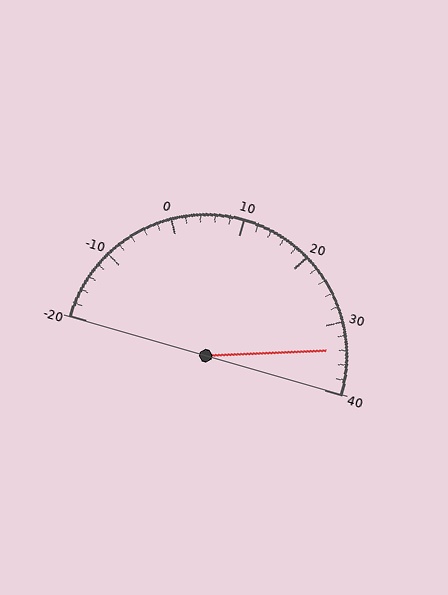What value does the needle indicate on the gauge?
The needle indicates approximately 34.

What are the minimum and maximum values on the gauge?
The gauge ranges from -20 to 40.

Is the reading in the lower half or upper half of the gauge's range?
The reading is in the upper half of the range (-20 to 40).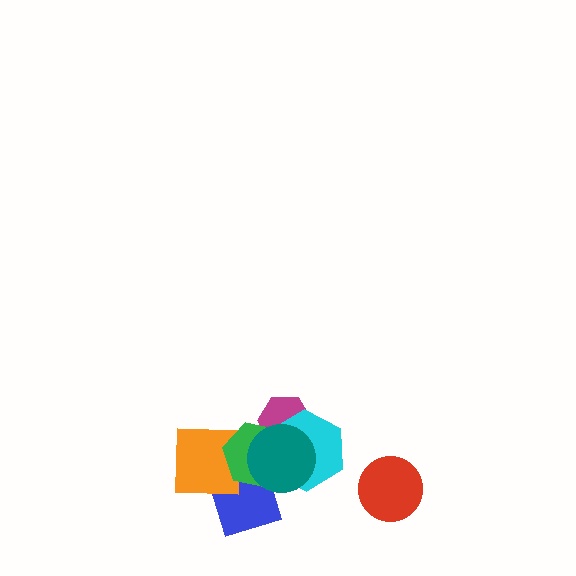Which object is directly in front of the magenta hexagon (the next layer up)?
The green hexagon is directly in front of the magenta hexagon.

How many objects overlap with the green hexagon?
5 objects overlap with the green hexagon.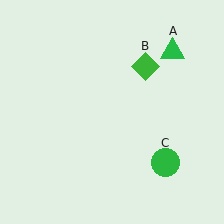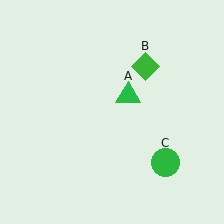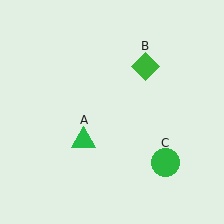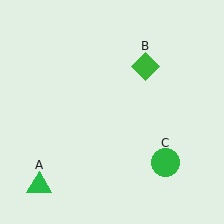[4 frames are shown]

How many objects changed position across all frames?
1 object changed position: green triangle (object A).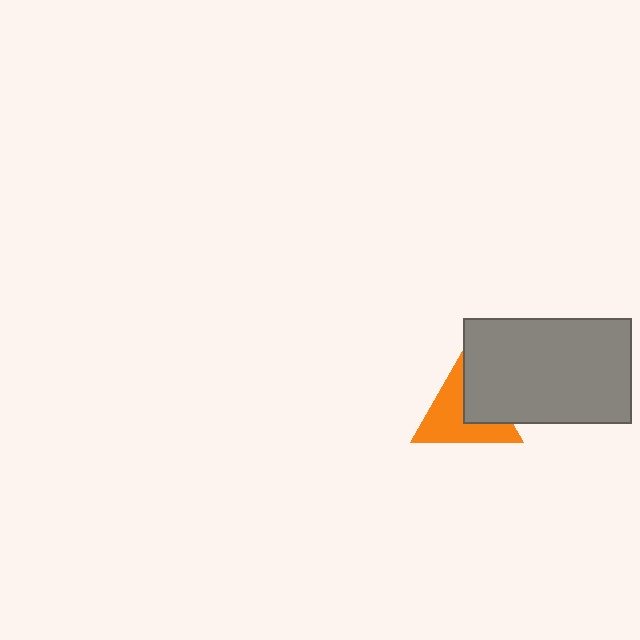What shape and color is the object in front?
The object in front is a gray rectangle.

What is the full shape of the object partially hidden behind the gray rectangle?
The partially hidden object is an orange triangle.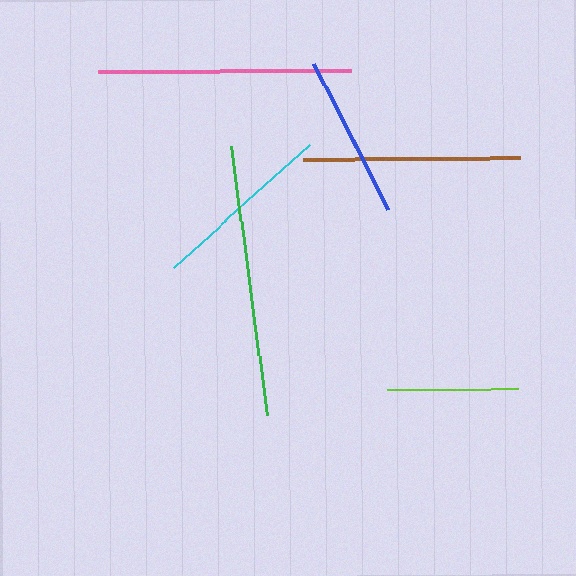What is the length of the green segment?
The green segment is approximately 271 pixels long.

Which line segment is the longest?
The green line is the longest at approximately 271 pixels.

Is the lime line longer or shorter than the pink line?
The pink line is longer than the lime line.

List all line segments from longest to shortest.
From longest to shortest: green, pink, brown, cyan, blue, lime.